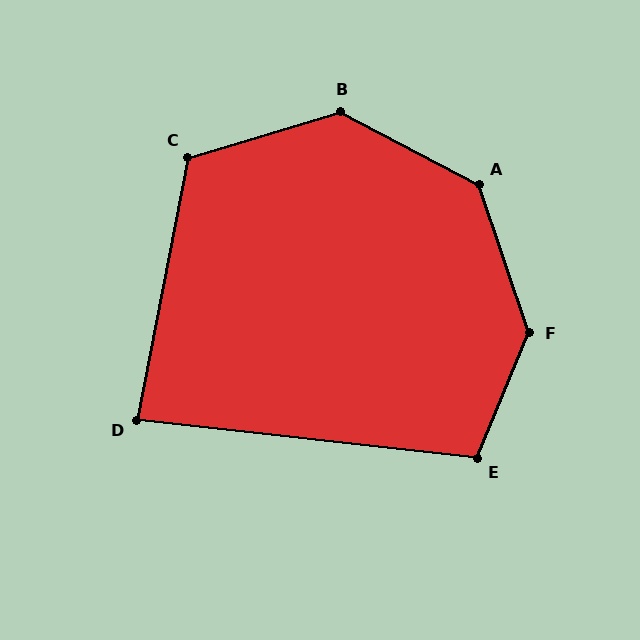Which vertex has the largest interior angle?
F, at approximately 139 degrees.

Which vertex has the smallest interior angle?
D, at approximately 85 degrees.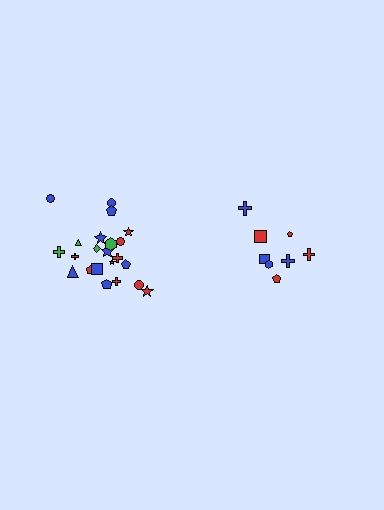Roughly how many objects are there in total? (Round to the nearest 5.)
Roughly 30 objects in total.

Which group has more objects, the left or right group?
The left group.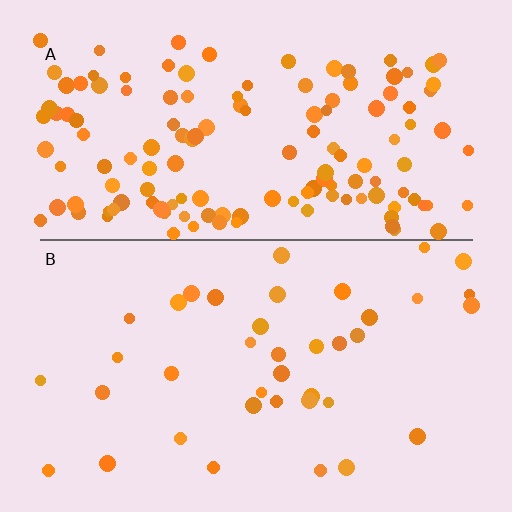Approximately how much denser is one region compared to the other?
Approximately 3.6× — region A over region B.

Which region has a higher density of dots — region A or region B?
A (the top).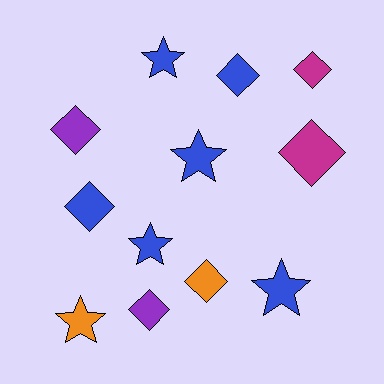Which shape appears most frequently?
Diamond, with 7 objects.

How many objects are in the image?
There are 12 objects.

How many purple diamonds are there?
There are 2 purple diamonds.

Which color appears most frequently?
Blue, with 6 objects.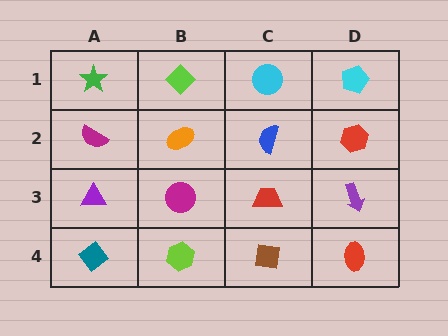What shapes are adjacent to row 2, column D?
A cyan pentagon (row 1, column D), a purple arrow (row 3, column D), a blue semicircle (row 2, column C).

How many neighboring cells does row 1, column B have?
3.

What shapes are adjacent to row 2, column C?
A cyan circle (row 1, column C), a red trapezoid (row 3, column C), an orange ellipse (row 2, column B), a red hexagon (row 2, column D).